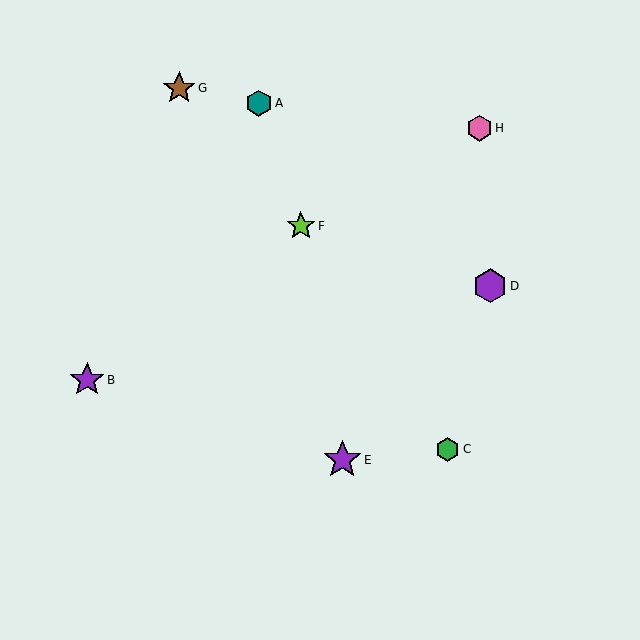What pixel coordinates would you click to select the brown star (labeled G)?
Click at (179, 88) to select the brown star G.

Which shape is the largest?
The purple star (labeled E) is the largest.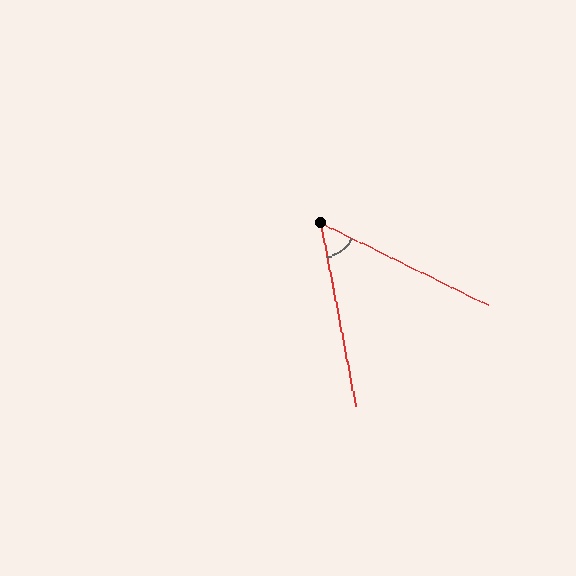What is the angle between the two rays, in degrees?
Approximately 53 degrees.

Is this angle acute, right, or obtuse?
It is acute.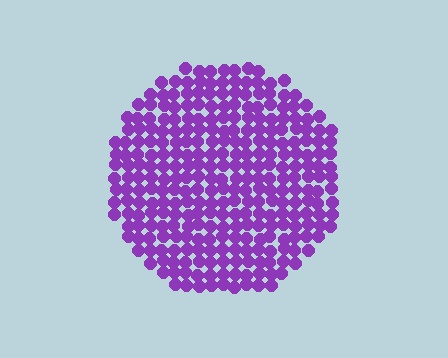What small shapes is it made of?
It is made of small circles.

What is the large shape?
The large shape is a circle.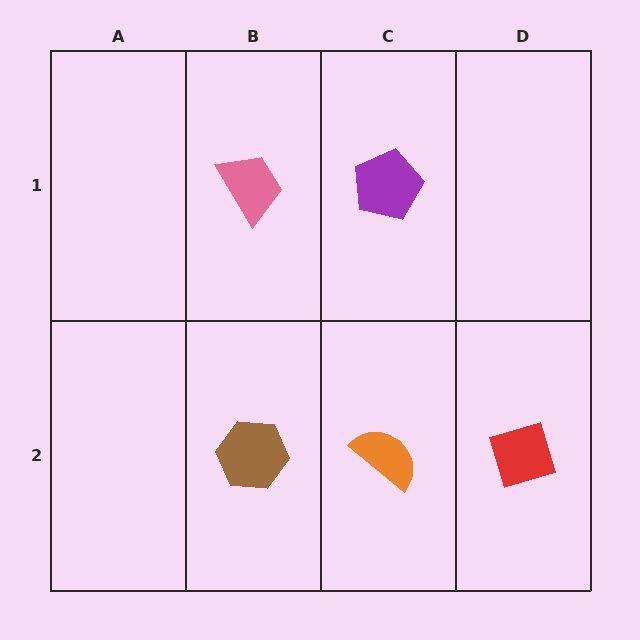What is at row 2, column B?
A brown hexagon.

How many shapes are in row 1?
2 shapes.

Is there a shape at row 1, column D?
No, that cell is empty.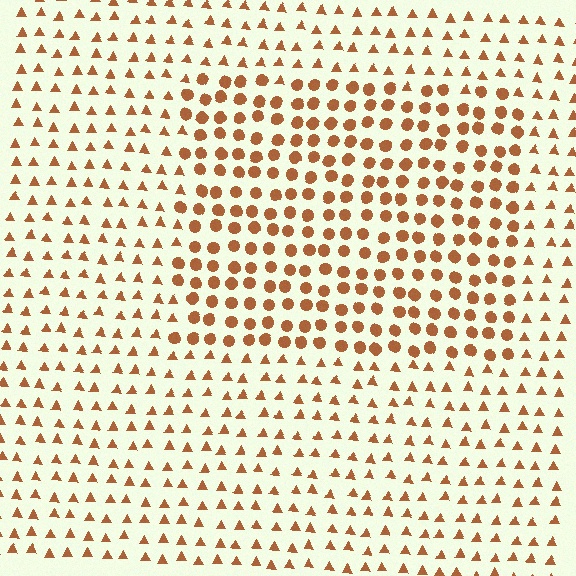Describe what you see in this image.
The image is filled with small brown elements arranged in a uniform grid. A rectangle-shaped region contains circles, while the surrounding area contains triangles. The boundary is defined purely by the change in element shape.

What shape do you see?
I see a rectangle.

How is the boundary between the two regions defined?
The boundary is defined by a change in element shape: circles inside vs. triangles outside. All elements share the same color and spacing.